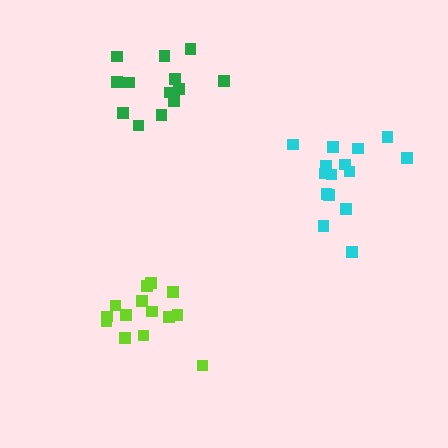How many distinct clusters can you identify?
There are 3 distinct clusters.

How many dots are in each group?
Group 1: 14 dots, Group 2: 13 dots, Group 3: 15 dots (42 total).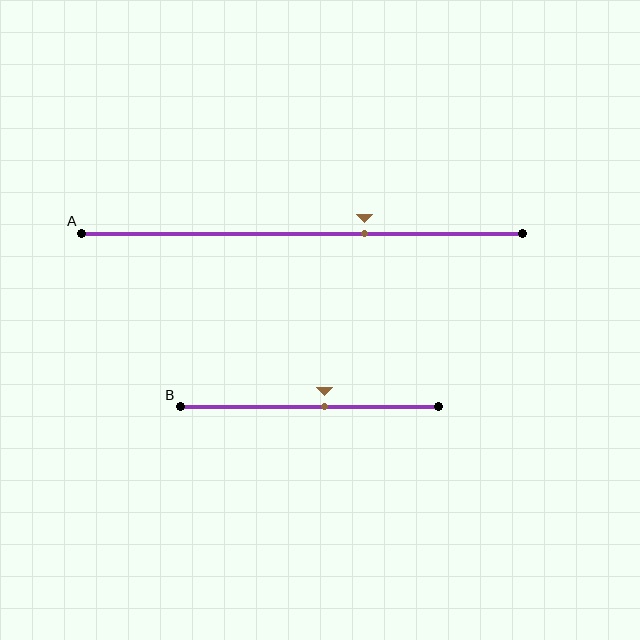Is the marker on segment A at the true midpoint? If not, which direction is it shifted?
No, the marker on segment A is shifted to the right by about 14% of the segment length.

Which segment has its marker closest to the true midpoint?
Segment B has its marker closest to the true midpoint.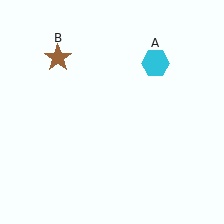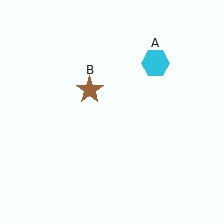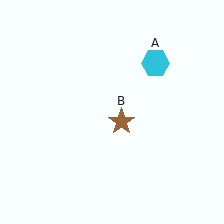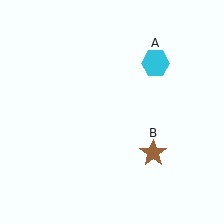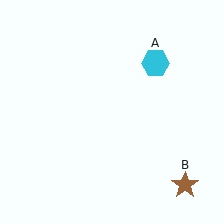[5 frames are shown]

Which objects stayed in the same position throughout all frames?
Cyan hexagon (object A) remained stationary.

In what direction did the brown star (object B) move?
The brown star (object B) moved down and to the right.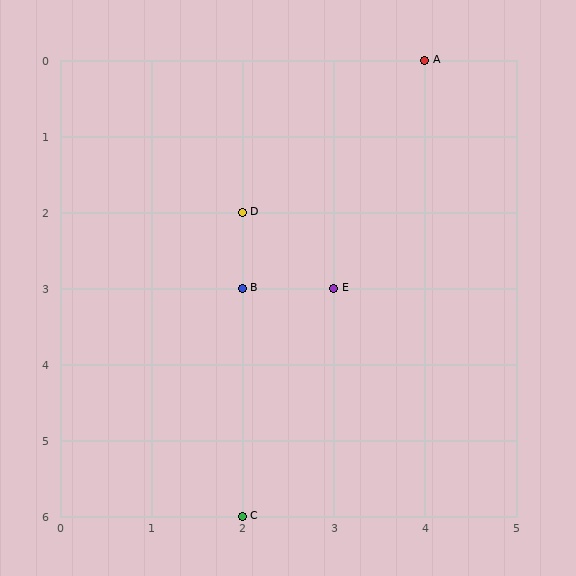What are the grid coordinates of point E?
Point E is at grid coordinates (3, 3).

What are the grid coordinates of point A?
Point A is at grid coordinates (4, 0).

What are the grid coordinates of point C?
Point C is at grid coordinates (2, 6).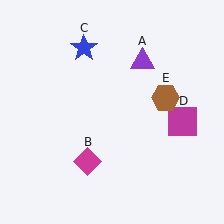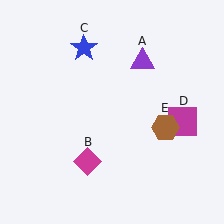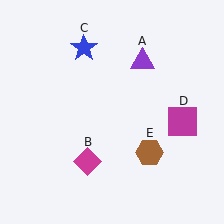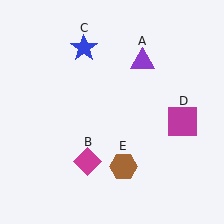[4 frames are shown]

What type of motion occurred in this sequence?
The brown hexagon (object E) rotated clockwise around the center of the scene.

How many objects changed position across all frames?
1 object changed position: brown hexagon (object E).